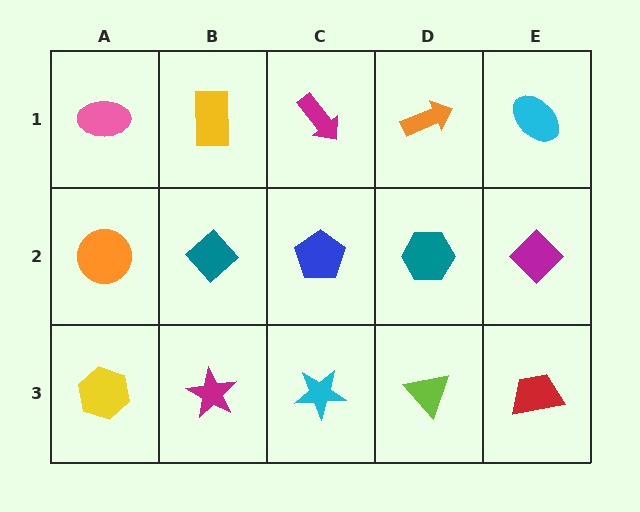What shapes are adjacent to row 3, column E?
A magenta diamond (row 2, column E), a lime triangle (row 3, column D).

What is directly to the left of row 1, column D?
A magenta arrow.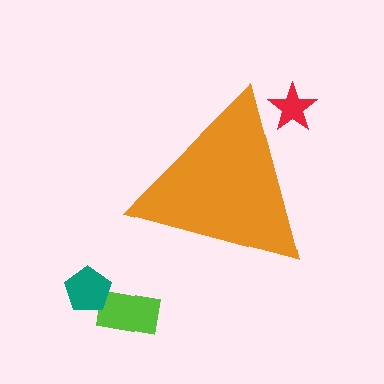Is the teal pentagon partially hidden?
No, the teal pentagon is fully visible.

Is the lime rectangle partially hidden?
No, the lime rectangle is fully visible.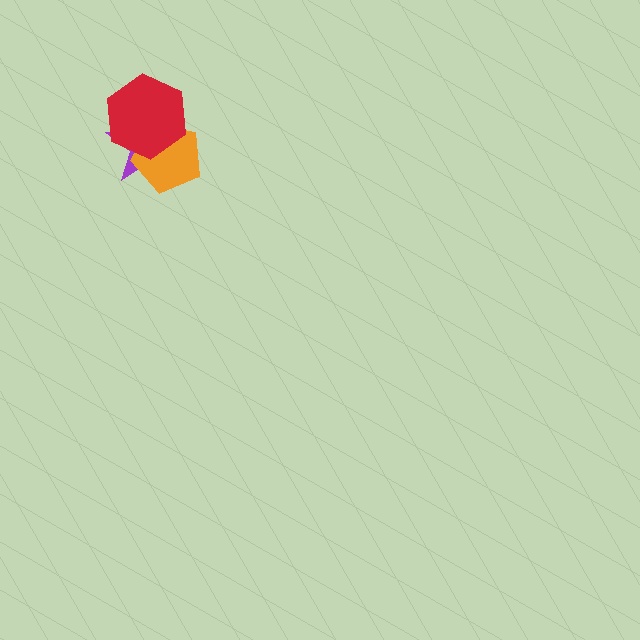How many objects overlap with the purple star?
2 objects overlap with the purple star.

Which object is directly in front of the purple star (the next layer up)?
The orange pentagon is directly in front of the purple star.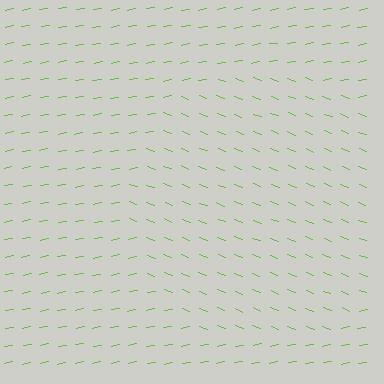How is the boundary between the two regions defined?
The boundary is defined purely by a change in line orientation (approximately 31 degrees difference). All lines are the same color and thickness.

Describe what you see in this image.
The image is filled with small lime line segments. A circle region in the image has lines oriented differently from the surrounding lines, creating a visible texture boundary.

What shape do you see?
I see a circle.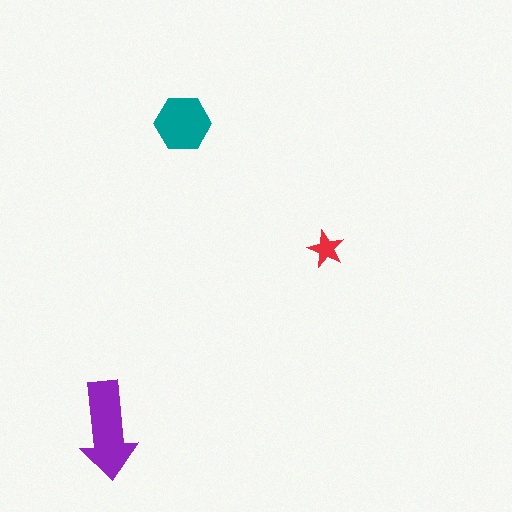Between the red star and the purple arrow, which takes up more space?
The purple arrow.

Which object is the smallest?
The red star.